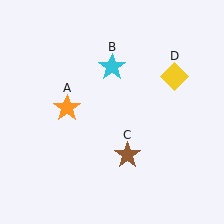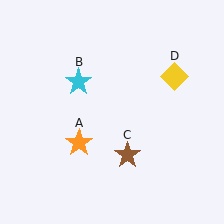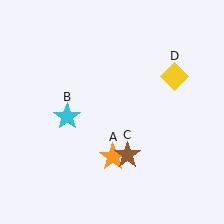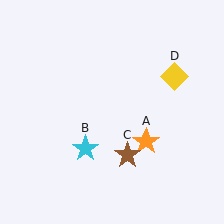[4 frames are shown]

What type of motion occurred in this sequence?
The orange star (object A), cyan star (object B) rotated counterclockwise around the center of the scene.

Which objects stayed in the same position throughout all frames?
Brown star (object C) and yellow diamond (object D) remained stationary.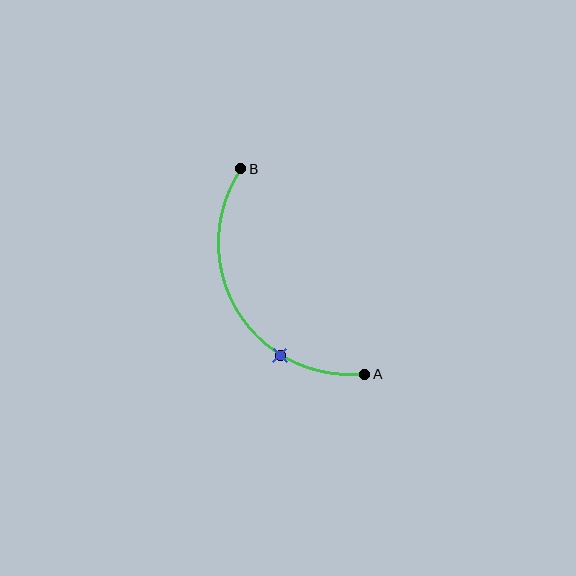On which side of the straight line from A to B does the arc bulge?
The arc bulges to the left of the straight line connecting A and B.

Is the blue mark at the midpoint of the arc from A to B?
No. The blue mark lies on the arc but is closer to endpoint A. The arc midpoint would be at the point on the curve equidistant along the arc from both A and B.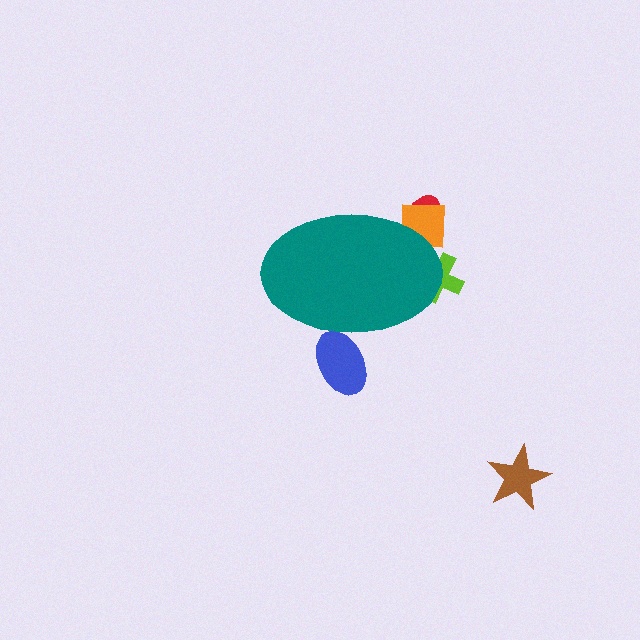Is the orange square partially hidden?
Yes, the orange square is partially hidden behind the teal ellipse.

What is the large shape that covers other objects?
A teal ellipse.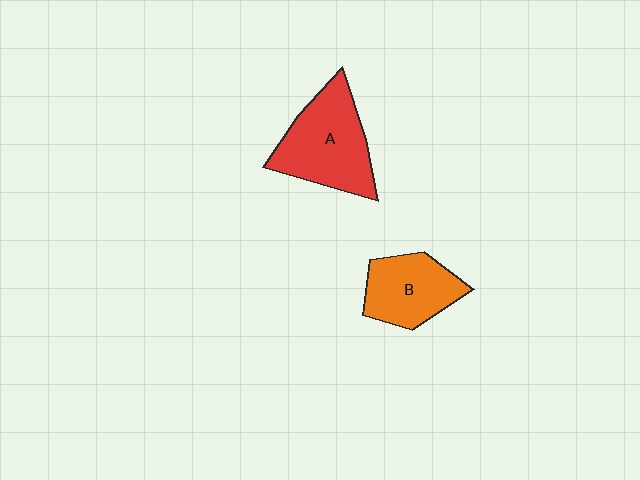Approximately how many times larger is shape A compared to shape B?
Approximately 1.4 times.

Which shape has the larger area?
Shape A (red).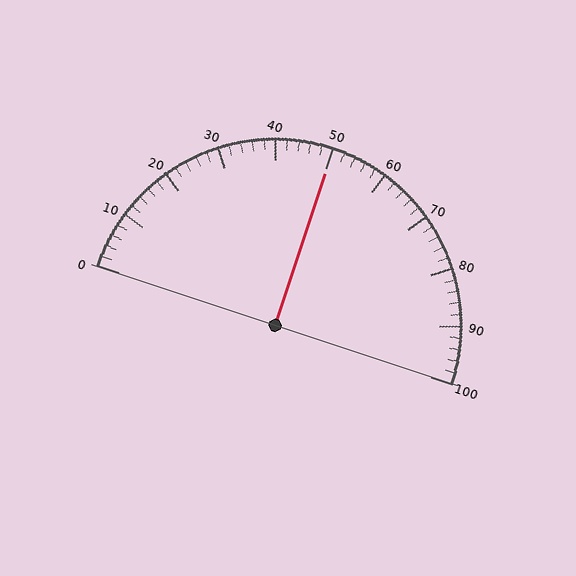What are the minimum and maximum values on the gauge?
The gauge ranges from 0 to 100.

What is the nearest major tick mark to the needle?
The nearest major tick mark is 50.